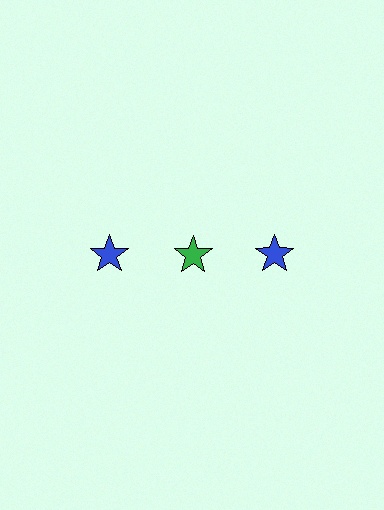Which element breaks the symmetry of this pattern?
The green star in the top row, second from left column breaks the symmetry. All other shapes are blue stars.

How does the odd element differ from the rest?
It has a different color: green instead of blue.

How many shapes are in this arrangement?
There are 3 shapes arranged in a grid pattern.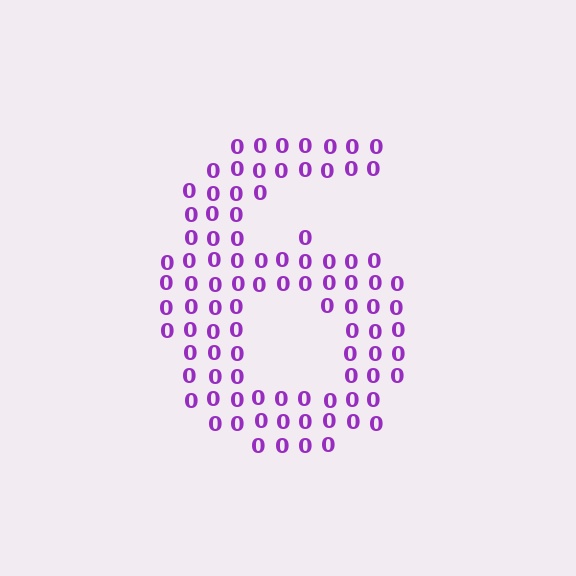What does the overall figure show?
The overall figure shows the digit 6.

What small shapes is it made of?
It is made of small digit 0's.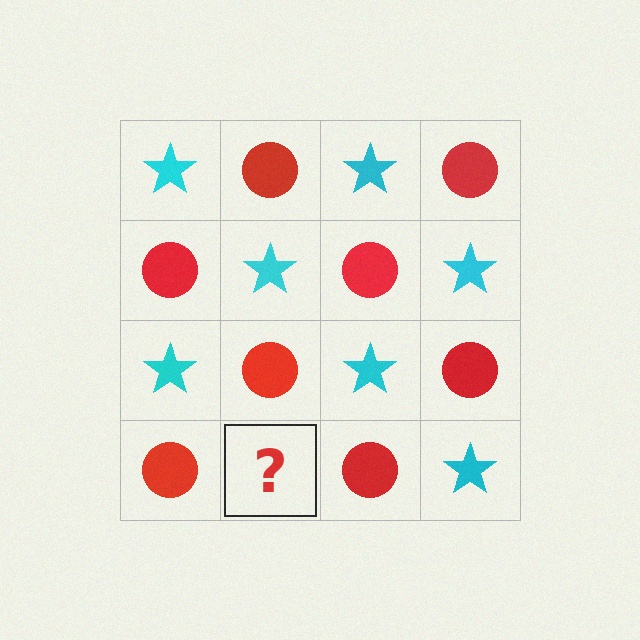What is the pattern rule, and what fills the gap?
The rule is that it alternates cyan star and red circle in a checkerboard pattern. The gap should be filled with a cyan star.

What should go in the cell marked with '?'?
The missing cell should contain a cyan star.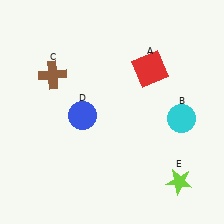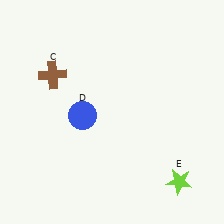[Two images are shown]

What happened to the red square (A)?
The red square (A) was removed in Image 2. It was in the top-right area of Image 1.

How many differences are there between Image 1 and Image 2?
There are 2 differences between the two images.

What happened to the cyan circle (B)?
The cyan circle (B) was removed in Image 2. It was in the bottom-right area of Image 1.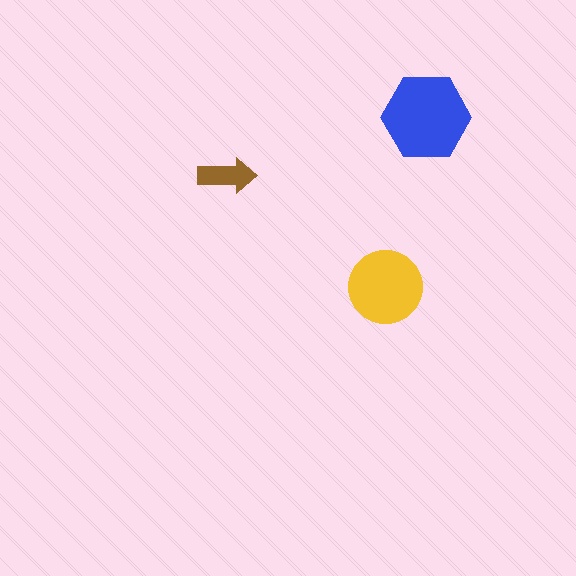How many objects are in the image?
There are 3 objects in the image.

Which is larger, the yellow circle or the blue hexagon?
The blue hexagon.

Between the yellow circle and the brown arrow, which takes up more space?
The yellow circle.